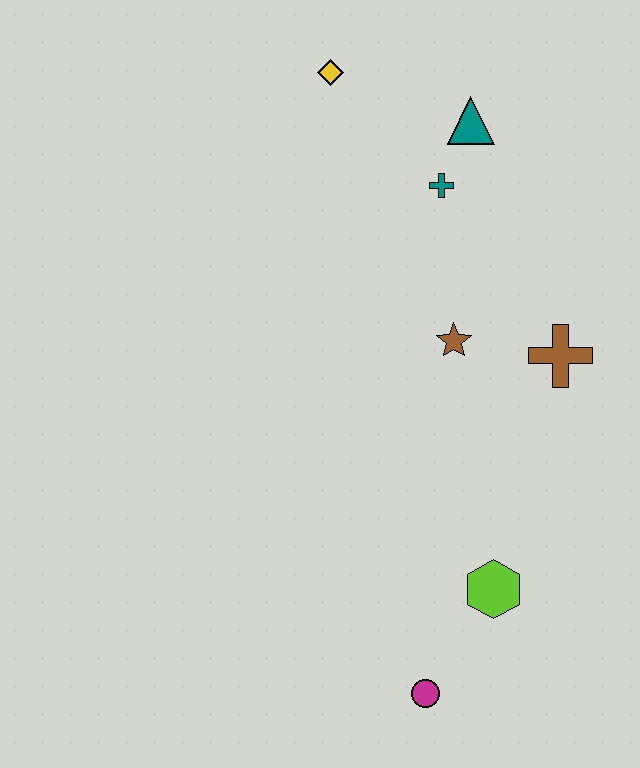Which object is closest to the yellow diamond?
The teal triangle is closest to the yellow diamond.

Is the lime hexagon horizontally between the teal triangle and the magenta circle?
No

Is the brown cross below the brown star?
Yes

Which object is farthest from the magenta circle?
The yellow diamond is farthest from the magenta circle.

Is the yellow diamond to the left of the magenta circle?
Yes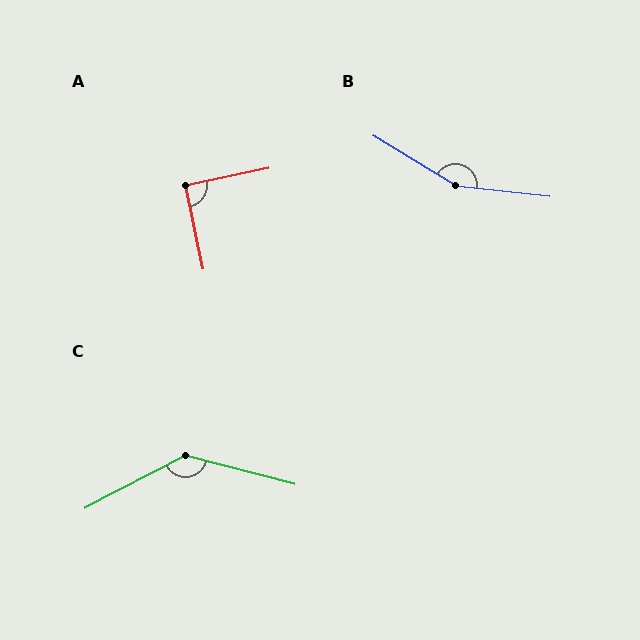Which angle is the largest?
B, at approximately 155 degrees.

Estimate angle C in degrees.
Approximately 137 degrees.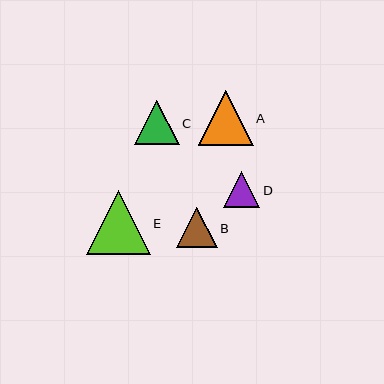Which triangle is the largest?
Triangle E is the largest with a size of approximately 64 pixels.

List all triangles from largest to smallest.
From largest to smallest: E, A, C, B, D.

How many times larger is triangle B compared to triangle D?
Triangle B is approximately 1.1 times the size of triangle D.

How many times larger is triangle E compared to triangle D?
Triangle E is approximately 1.8 times the size of triangle D.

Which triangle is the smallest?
Triangle D is the smallest with a size of approximately 36 pixels.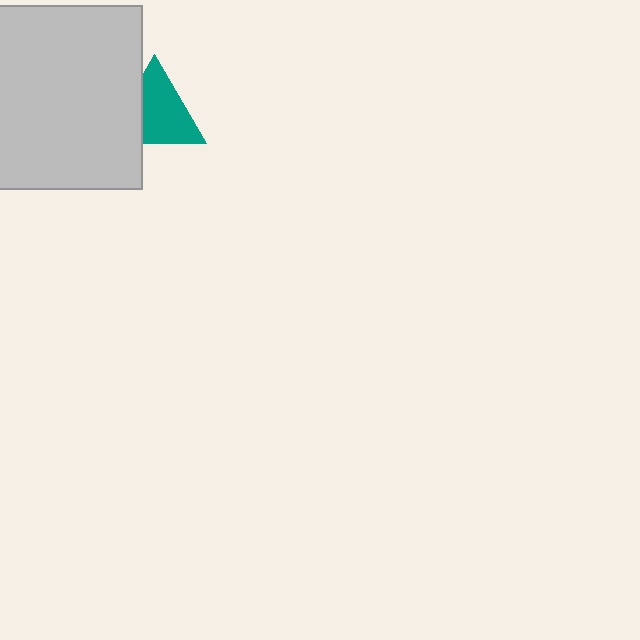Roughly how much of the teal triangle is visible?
Most of it is visible (roughly 69%).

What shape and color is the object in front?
The object in front is a light gray square.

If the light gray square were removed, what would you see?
You would see the complete teal triangle.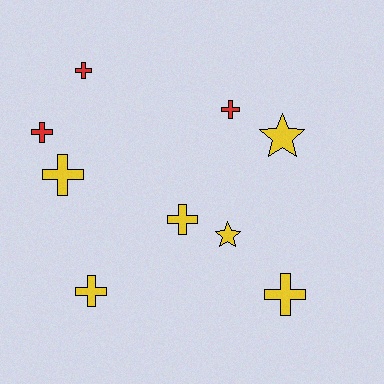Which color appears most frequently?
Yellow, with 6 objects.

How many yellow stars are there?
There are 2 yellow stars.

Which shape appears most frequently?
Cross, with 7 objects.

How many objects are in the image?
There are 9 objects.